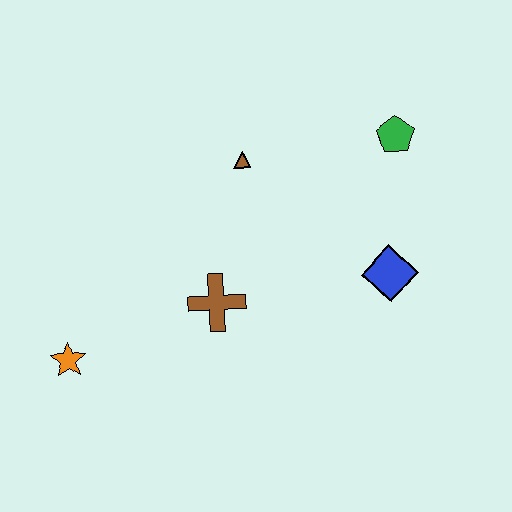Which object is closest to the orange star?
The brown cross is closest to the orange star.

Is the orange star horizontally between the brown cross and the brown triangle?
No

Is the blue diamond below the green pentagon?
Yes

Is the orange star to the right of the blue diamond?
No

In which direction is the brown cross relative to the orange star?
The brown cross is to the right of the orange star.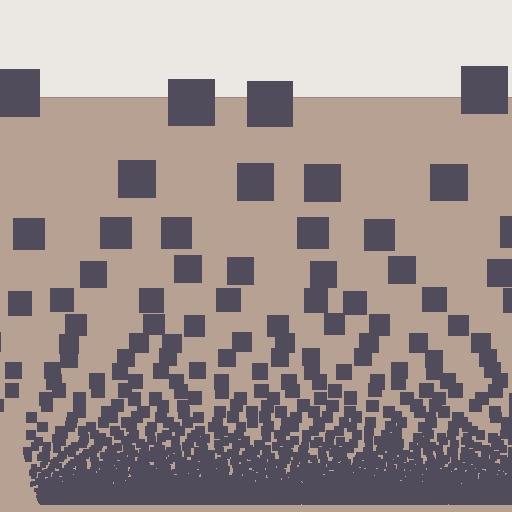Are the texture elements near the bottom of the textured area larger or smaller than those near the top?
Smaller. The gradient is inverted — elements near the bottom are smaller and denser.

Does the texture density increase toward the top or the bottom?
Density increases toward the bottom.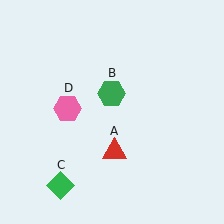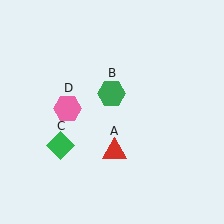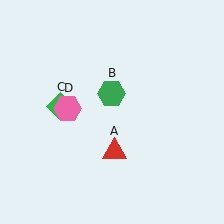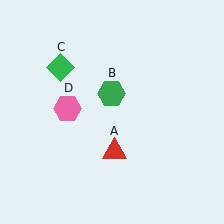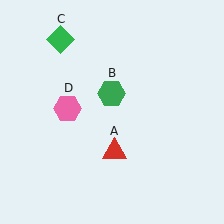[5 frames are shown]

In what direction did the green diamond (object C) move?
The green diamond (object C) moved up.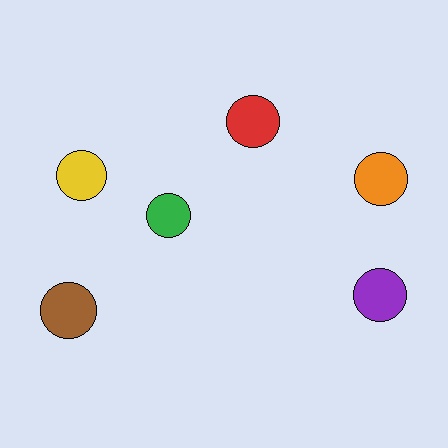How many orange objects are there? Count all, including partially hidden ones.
There is 1 orange object.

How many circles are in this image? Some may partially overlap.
There are 6 circles.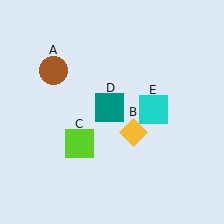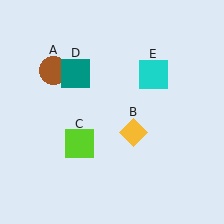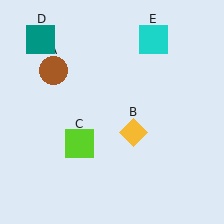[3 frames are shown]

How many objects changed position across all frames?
2 objects changed position: teal square (object D), cyan square (object E).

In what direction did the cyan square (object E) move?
The cyan square (object E) moved up.